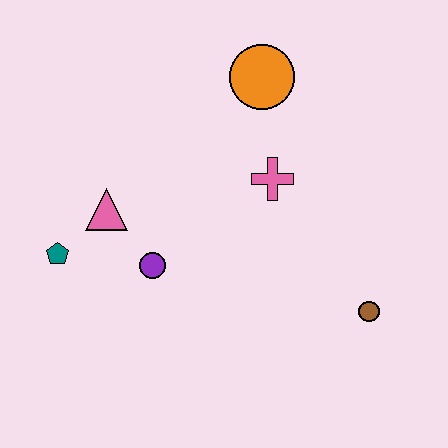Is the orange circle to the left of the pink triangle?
No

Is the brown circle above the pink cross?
No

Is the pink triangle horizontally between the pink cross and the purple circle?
No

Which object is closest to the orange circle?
The pink cross is closest to the orange circle.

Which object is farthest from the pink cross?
The teal pentagon is farthest from the pink cross.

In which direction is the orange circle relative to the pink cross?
The orange circle is above the pink cross.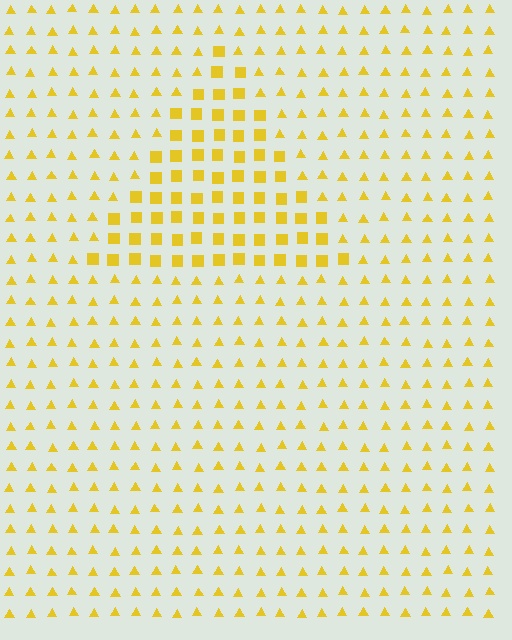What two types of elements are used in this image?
The image uses squares inside the triangle region and triangles outside it.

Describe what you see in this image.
The image is filled with small yellow elements arranged in a uniform grid. A triangle-shaped region contains squares, while the surrounding area contains triangles. The boundary is defined purely by the change in element shape.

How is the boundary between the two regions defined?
The boundary is defined by a change in element shape: squares inside vs. triangles outside. All elements share the same color and spacing.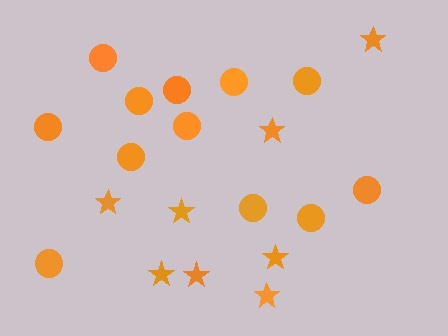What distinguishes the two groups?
There are 2 groups: one group of stars (8) and one group of circles (12).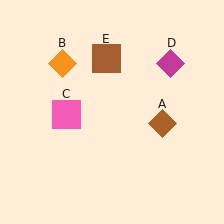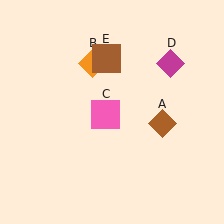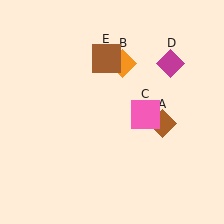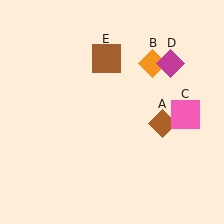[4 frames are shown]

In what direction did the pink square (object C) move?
The pink square (object C) moved right.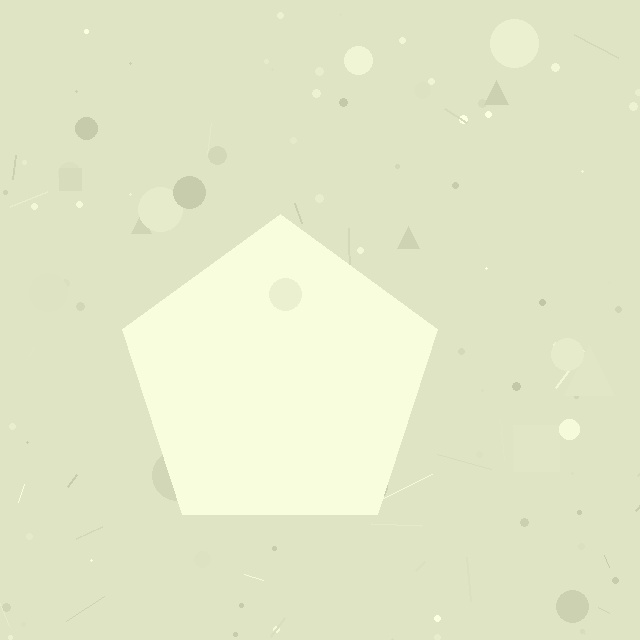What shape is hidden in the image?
A pentagon is hidden in the image.